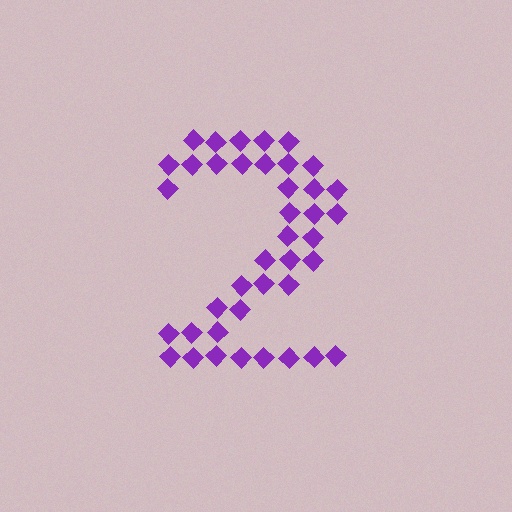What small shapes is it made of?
It is made of small diamonds.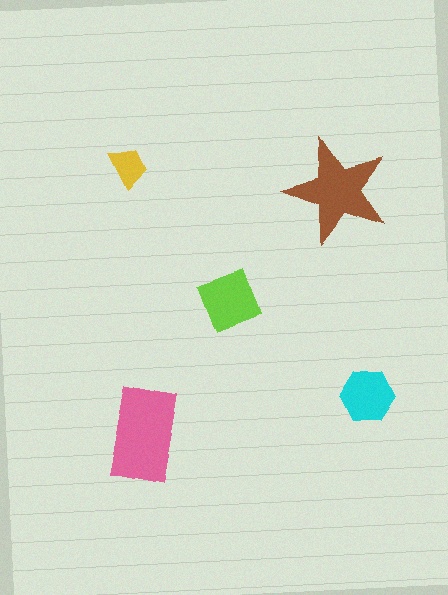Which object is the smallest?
The yellow trapezoid.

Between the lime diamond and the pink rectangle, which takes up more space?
The pink rectangle.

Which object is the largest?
The pink rectangle.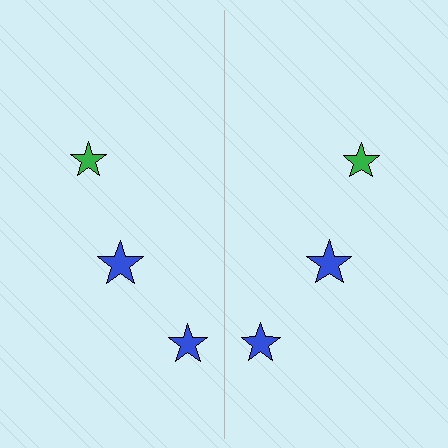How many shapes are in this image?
There are 6 shapes in this image.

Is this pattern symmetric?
Yes, this pattern has bilateral (reflection) symmetry.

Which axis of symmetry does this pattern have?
The pattern has a vertical axis of symmetry running through the center of the image.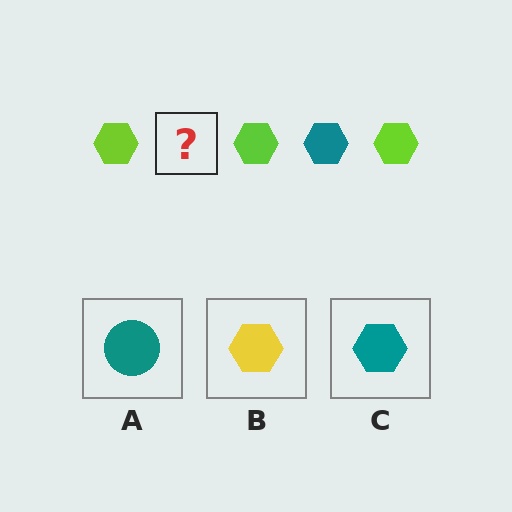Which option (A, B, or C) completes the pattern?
C.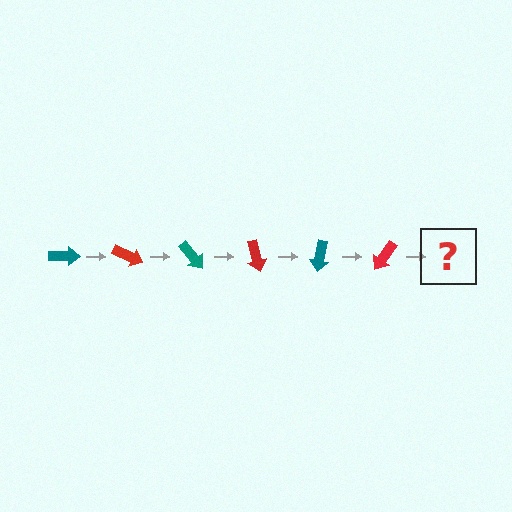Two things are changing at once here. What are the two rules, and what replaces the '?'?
The two rules are that it rotates 25 degrees each step and the color cycles through teal and red. The '?' should be a teal arrow, rotated 150 degrees from the start.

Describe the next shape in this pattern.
It should be a teal arrow, rotated 150 degrees from the start.